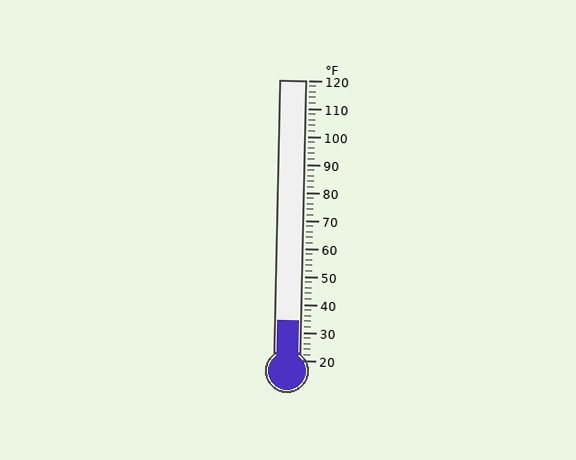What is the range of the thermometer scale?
The thermometer scale ranges from 20°F to 120°F.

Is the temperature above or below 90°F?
The temperature is below 90°F.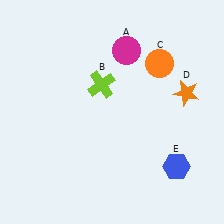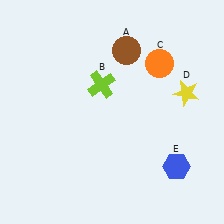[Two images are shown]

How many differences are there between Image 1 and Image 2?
There are 2 differences between the two images.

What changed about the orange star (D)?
In Image 1, D is orange. In Image 2, it changed to yellow.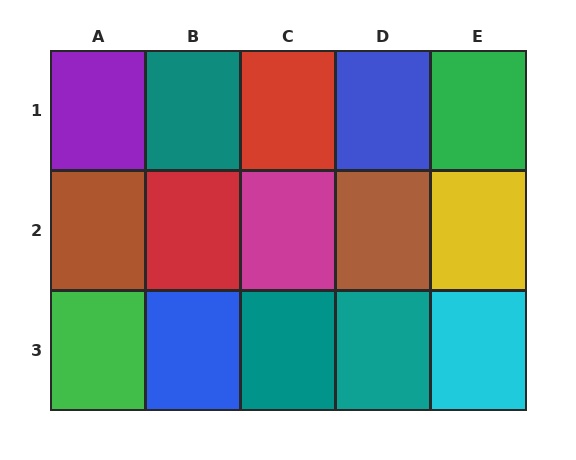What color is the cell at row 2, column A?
Brown.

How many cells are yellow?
1 cell is yellow.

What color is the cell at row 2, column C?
Magenta.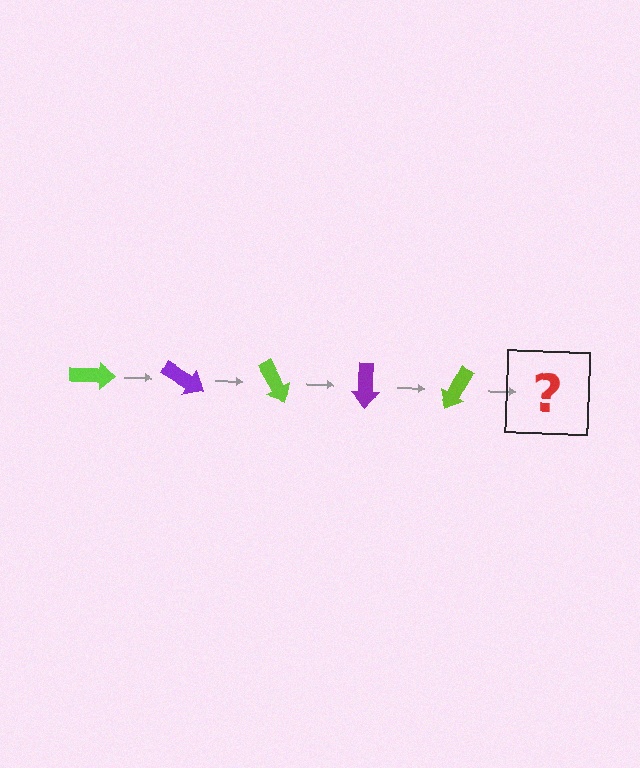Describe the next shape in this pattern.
It should be a purple arrow, rotated 150 degrees from the start.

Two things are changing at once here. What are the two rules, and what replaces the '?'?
The two rules are that it rotates 30 degrees each step and the color cycles through lime and purple. The '?' should be a purple arrow, rotated 150 degrees from the start.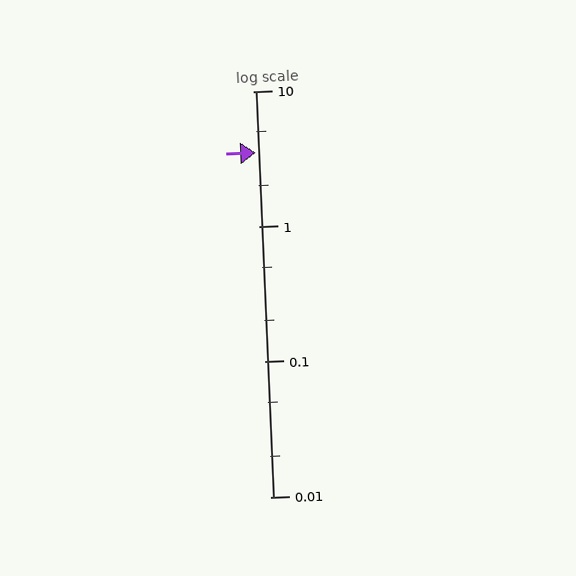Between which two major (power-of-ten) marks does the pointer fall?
The pointer is between 1 and 10.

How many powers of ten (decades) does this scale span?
The scale spans 3 decades, from 0.01 to 10.